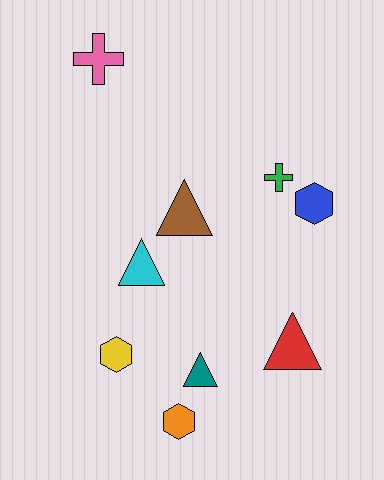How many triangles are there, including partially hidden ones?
There are 4 triangles.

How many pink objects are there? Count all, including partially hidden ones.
There is 1 pink object.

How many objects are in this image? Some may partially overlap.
There are 9 objects.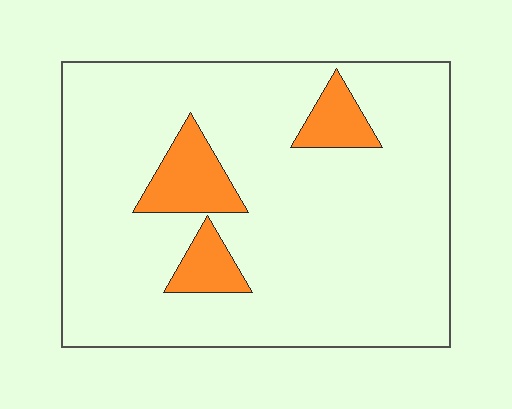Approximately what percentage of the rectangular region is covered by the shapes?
Approximately 10%.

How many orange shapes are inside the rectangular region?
3.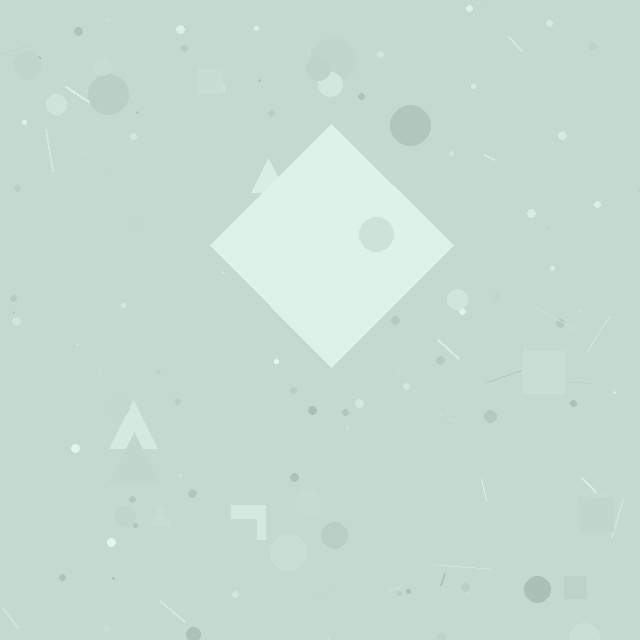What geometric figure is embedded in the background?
A diamond is embedded in the background.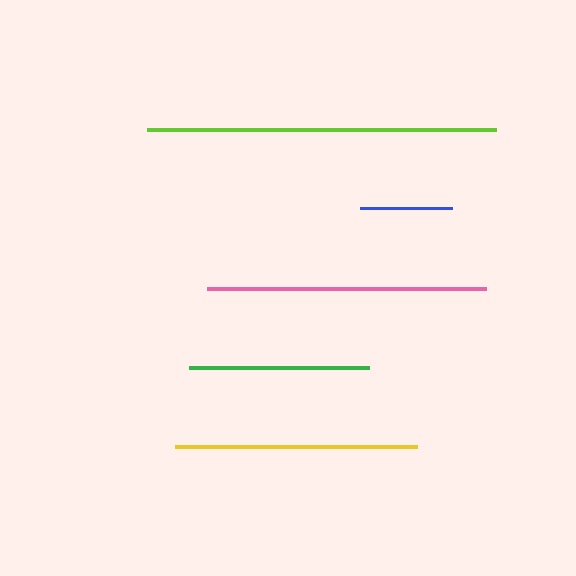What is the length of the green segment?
The green segment is approximately 181 pixels long.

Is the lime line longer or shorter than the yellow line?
The lime line is longer than the yellow line.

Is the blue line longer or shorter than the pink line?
The pink line is longer than the blue line.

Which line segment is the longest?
The lime line is the longest at approximately 349 pixels.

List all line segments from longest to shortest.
From longest to shortest: lime, pink, yellow, green, blue.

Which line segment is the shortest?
The blue line is the shortest at approximately 92 pixels.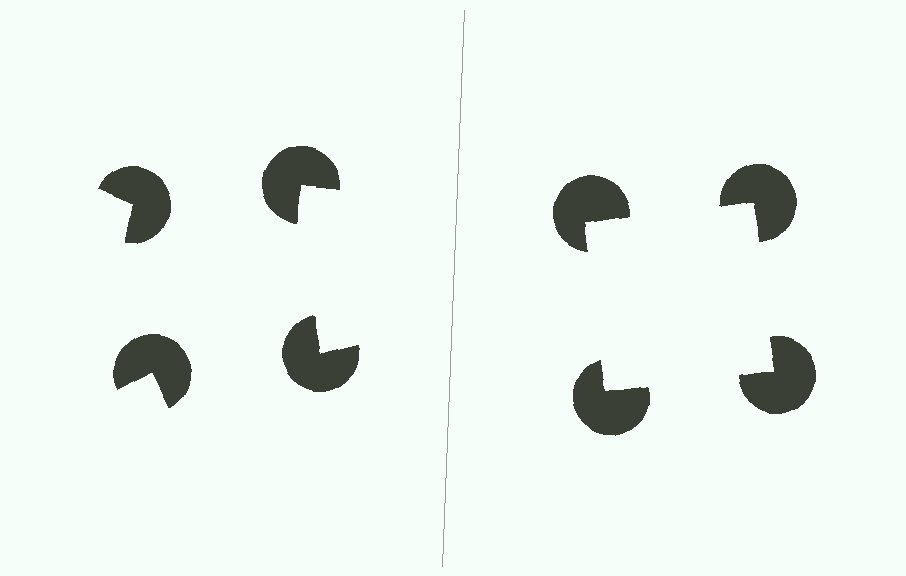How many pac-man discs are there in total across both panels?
8 — 4 on each side.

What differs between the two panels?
The pac-man discs are positioned identically on both sides; only the wedge orientations differ. On the right they align to a square; on the left they are misaligned.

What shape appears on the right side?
An illusory square.